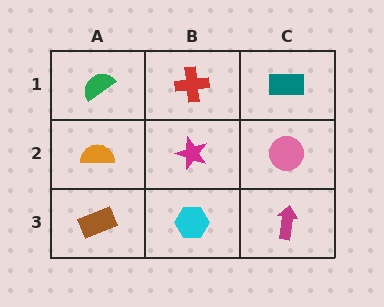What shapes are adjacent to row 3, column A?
An orange semicircle (row 2, column A), a cyan hexagon (row 3, column B).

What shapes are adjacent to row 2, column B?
A red cross (row 1, column B), a cyan hexagon (row 3, column B), an orange semicircle (row 2, column A), a pink circle (row 2, column C).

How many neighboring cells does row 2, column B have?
4.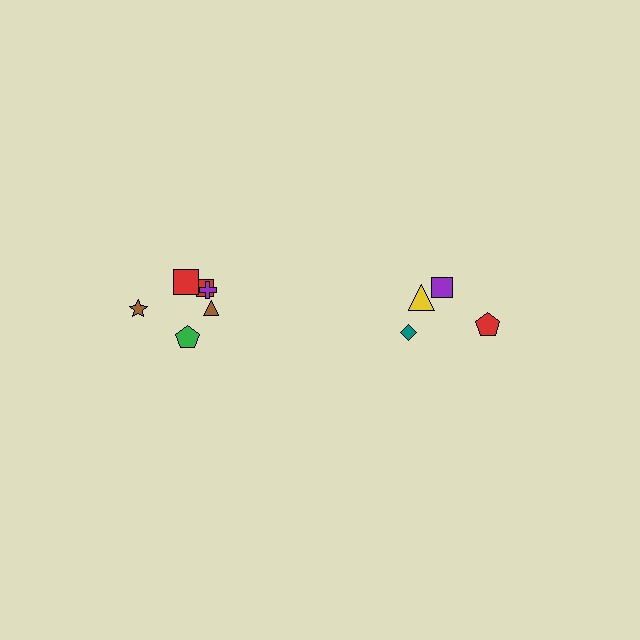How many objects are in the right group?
There are 4 objects.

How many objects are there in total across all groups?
There are 10 objects.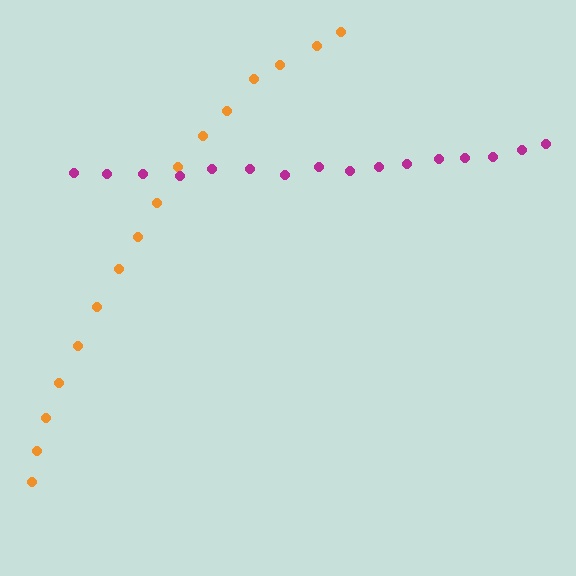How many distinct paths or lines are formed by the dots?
There are 2 distinct paths.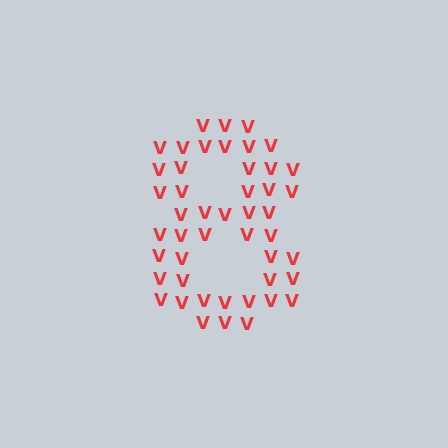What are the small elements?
The small elements are letter V's.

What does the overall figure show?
The overall figure shows the digit 8.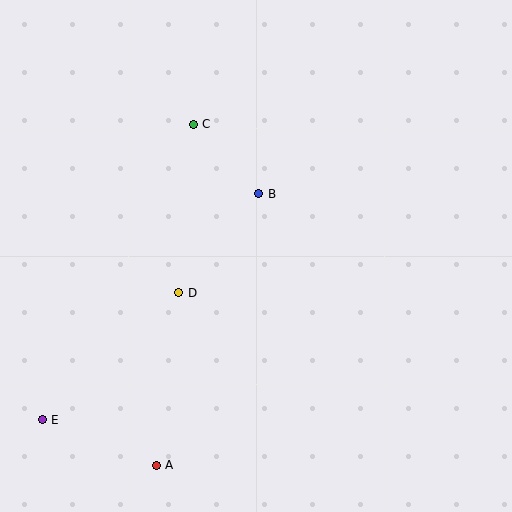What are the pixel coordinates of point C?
Point C is at (193, 124).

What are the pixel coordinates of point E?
Point E is at (42, 420).